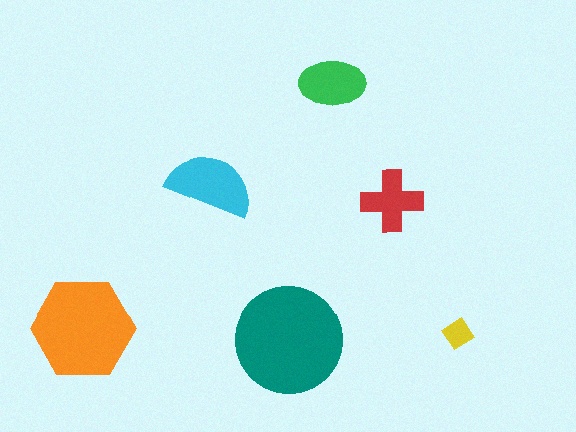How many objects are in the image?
There are 6 objects in the image.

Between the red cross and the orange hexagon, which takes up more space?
The orange hexagon.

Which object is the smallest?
The yellow diamond.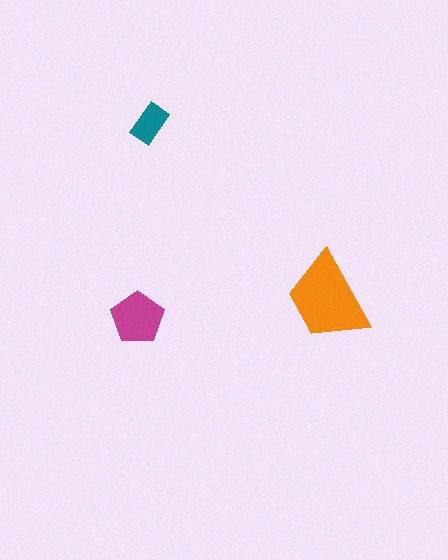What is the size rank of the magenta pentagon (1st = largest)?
2nd.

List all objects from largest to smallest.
The orange trapezoid, the magenta pentagon, the teal rectangle.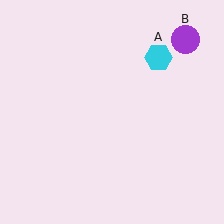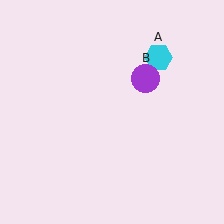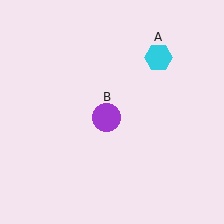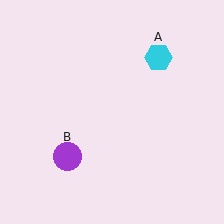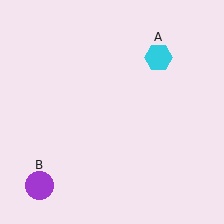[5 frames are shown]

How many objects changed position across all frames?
1 object changed position: purple circle (object B).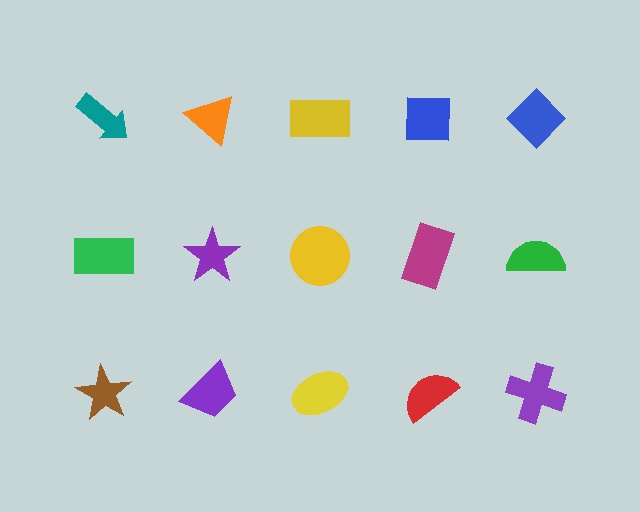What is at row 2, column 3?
A yellow circle.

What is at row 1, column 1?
A teal arrow.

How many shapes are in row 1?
5 shapes.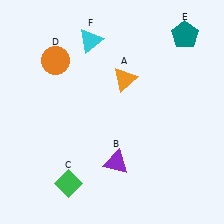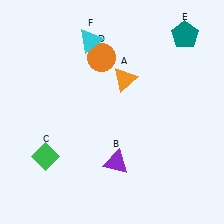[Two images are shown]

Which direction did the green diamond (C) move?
The green diamond (C) moved up.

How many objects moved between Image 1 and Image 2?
2 objects moved between the two images.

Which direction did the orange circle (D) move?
The orange circle (D) moved right.